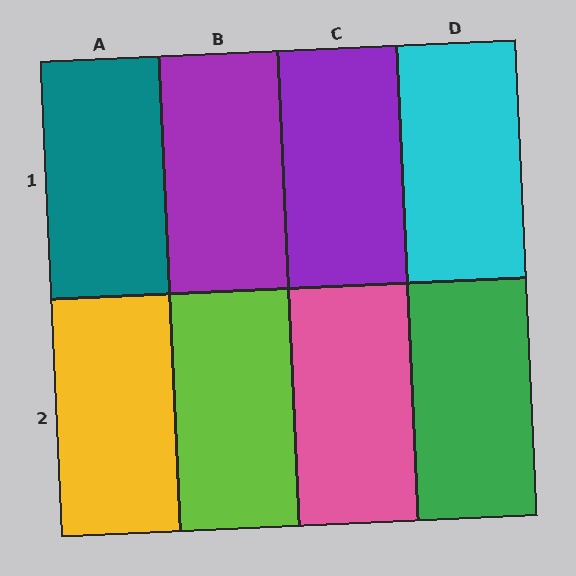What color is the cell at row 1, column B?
Purple.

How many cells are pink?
1 cell is pink.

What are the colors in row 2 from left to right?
Yellow, lime, pink, green.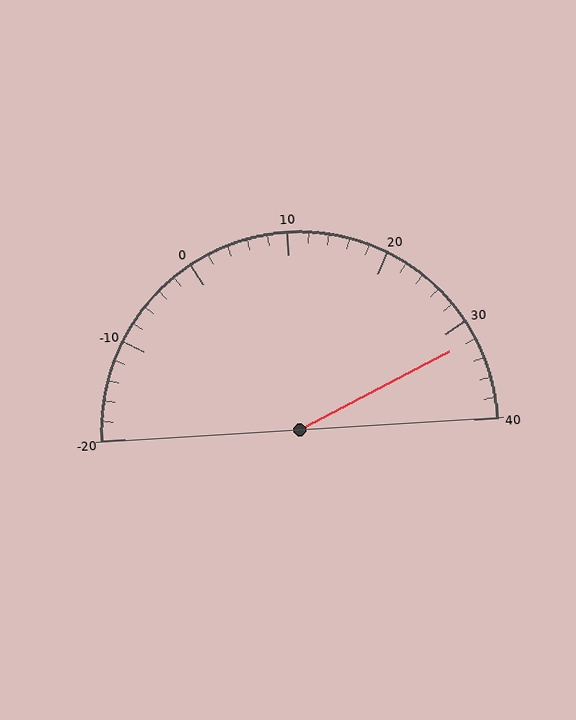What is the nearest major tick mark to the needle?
The nearest major tick mark is 30.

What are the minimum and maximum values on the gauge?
The gauge ranges from -20 to 40.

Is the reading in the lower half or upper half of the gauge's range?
The reading is in the upper half of the range (-20 to 40).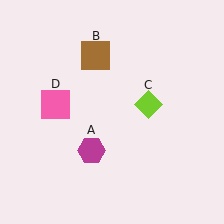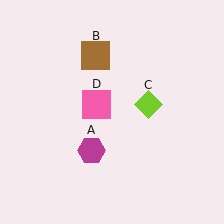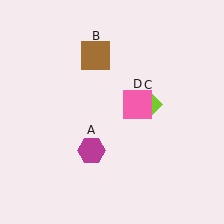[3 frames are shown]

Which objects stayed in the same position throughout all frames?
Magenta hexagon (object A) and brown square (object B) and lime diamond (object C) remained stationary.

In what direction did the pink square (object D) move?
The pink square (object D) moved right.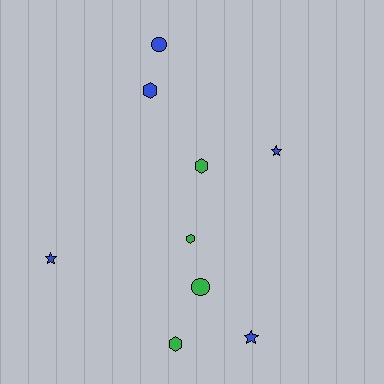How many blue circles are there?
There is 1 blue circle.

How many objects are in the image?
There are 9 objects.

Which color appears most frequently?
Blue, with 5 objects.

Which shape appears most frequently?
Hexagon, with 4 objects.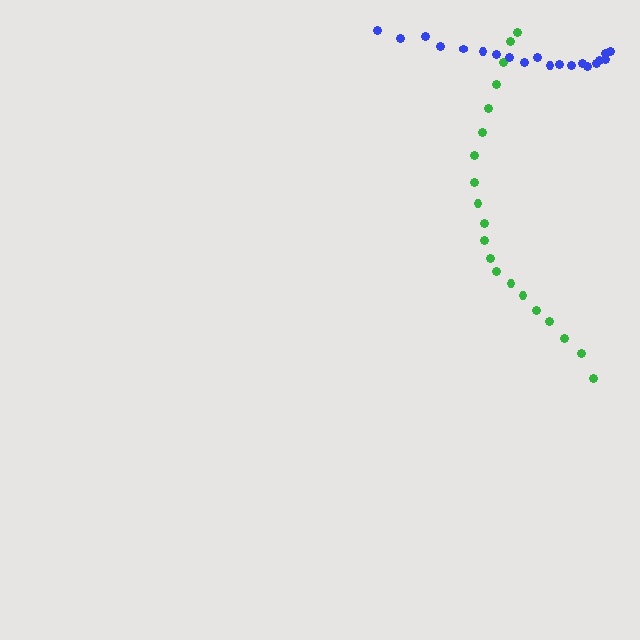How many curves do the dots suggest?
There are 2 distinct paths.